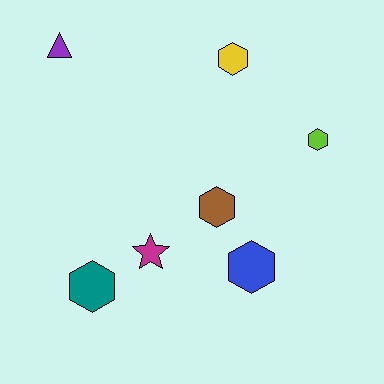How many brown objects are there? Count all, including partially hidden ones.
There is 1 brown object.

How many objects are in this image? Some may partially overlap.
There are 7 objects.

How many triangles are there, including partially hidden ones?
There is 1 triangle.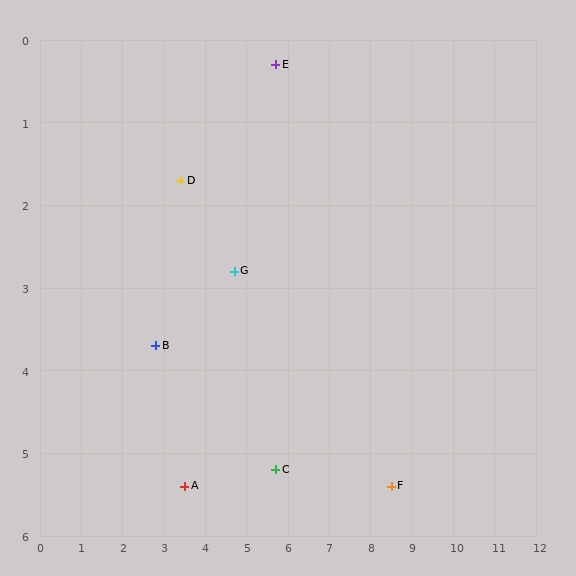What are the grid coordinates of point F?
Point F is at approximately (8.5, 5.4).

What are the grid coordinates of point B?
Point B is at approximately (2.8, 3.7).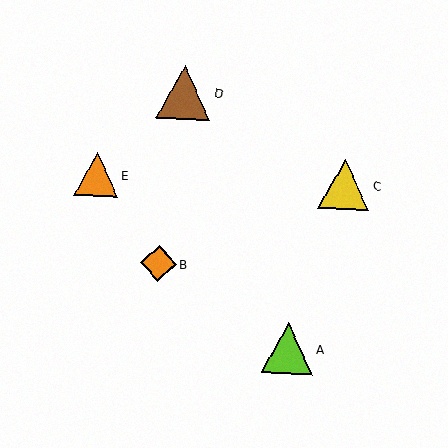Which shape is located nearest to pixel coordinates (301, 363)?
The lime triangle (labeled A) at (288, 349) is nearest to that location.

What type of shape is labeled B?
Shape B is an orange diamond.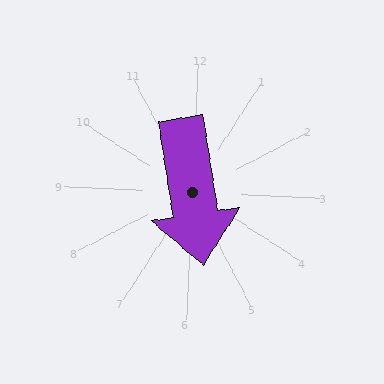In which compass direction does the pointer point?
South.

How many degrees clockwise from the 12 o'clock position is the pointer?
Approximately 169 degrees.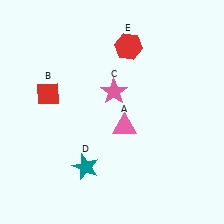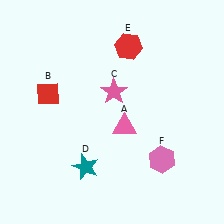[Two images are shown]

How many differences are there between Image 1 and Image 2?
There is 1 difference between the two images.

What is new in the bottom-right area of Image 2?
A pink hexagon (F) was added in the bottom-right area of Image 2.